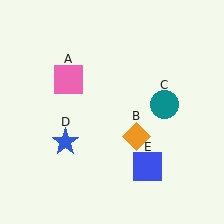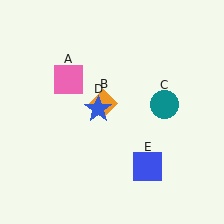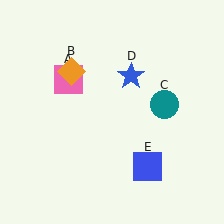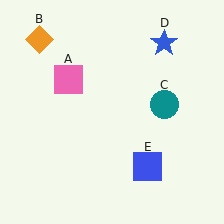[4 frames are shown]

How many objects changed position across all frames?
2 objects changed position: orange diamond (object B), blue star (object D).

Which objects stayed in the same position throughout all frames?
Pink square (object A) and teal circle (object C) and blue square (object E) remained stationary.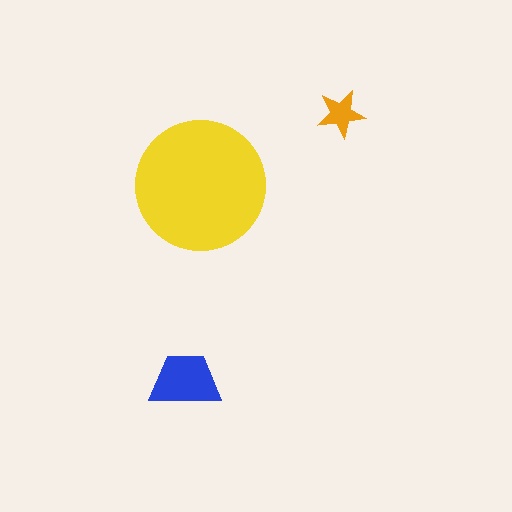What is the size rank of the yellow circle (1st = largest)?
1st.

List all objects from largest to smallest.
The yellow circle, the blue trapezoid, the orange star.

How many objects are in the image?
There are 3 objects in the image.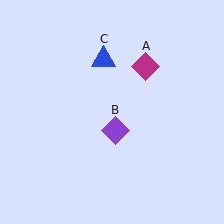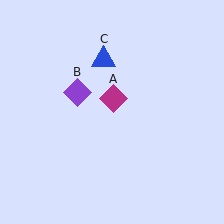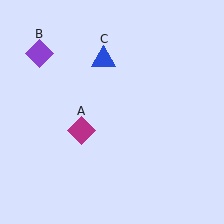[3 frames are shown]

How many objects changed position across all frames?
2 objects changed position: magenta diamond (object A), purple diamond (object B).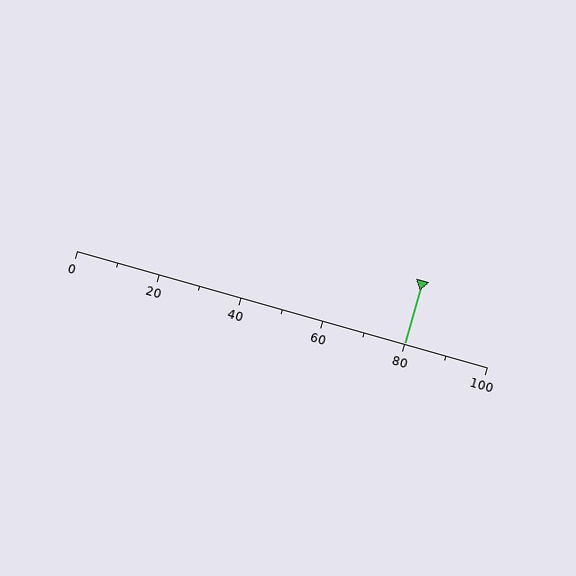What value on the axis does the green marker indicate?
The marker indicates approximately 80.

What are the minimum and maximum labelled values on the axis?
The axis runs from 0 to 100.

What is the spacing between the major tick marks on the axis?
The major ticks are spaced 20 apart.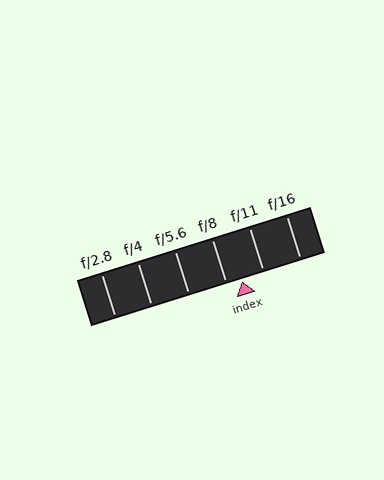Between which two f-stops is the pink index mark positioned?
The index mark is between f/8 and f/11.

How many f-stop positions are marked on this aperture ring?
There are 6 f-stop positions marked.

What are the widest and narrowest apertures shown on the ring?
The widest aperture shown is f/2.8 and the narrowest is f/16.